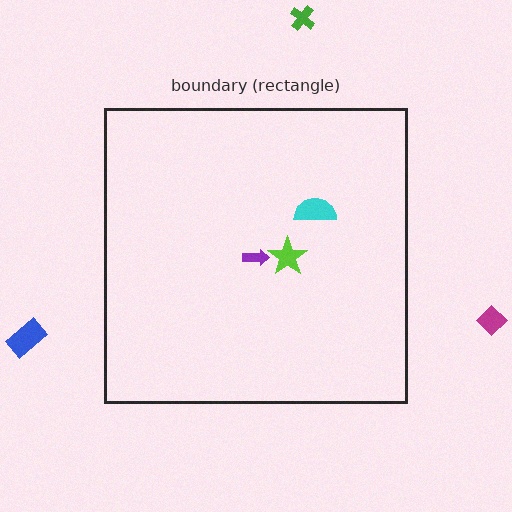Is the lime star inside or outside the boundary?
Inside.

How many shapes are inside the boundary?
3 inside, 3 outside.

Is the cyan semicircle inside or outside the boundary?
Inside.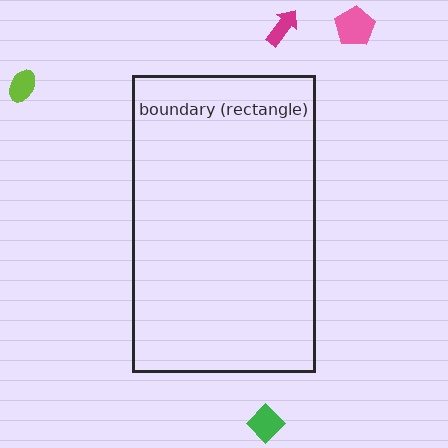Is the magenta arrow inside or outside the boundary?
Outside.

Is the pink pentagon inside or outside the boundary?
Outside.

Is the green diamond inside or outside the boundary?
Outside.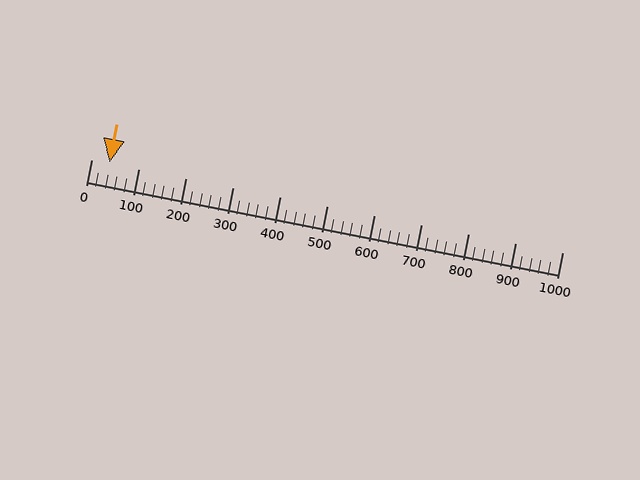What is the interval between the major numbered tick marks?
The major tick marks are spaced 100 units apart.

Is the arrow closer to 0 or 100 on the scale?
The arrow is closer to 0.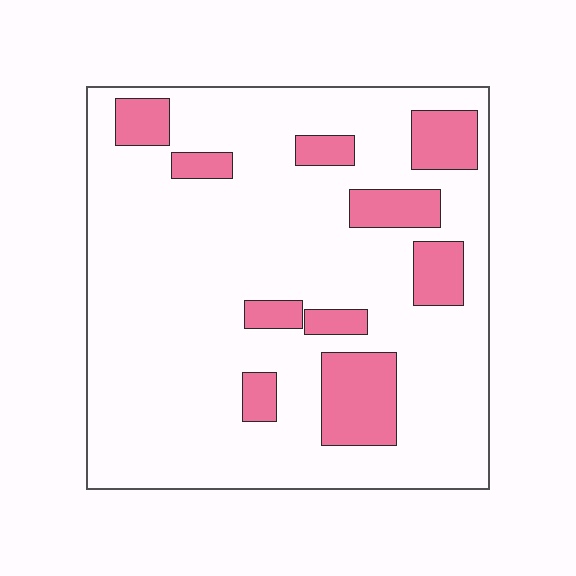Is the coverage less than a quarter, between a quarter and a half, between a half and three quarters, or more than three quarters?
Less than a quarter.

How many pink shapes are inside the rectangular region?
10.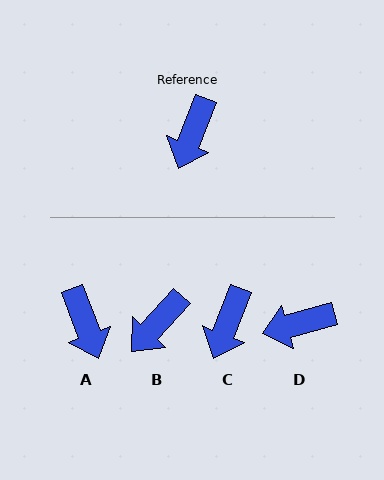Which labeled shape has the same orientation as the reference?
C.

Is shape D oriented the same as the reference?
No, it is off by about 53 degrees.